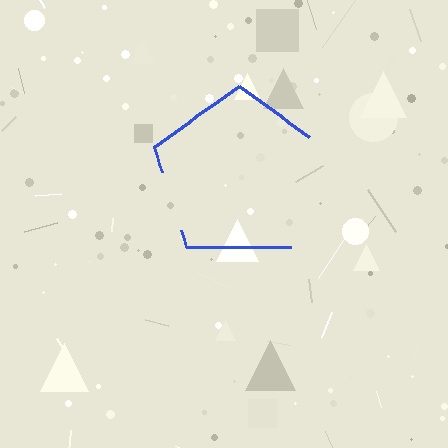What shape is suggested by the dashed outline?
The dashed outline suggests a pentagon.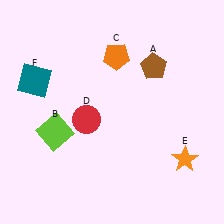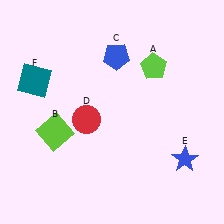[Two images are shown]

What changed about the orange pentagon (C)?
In Image 1, C is orange. In Image 2, it changed to blue.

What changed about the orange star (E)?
In Image 1, E is orange. In Image 2, it changed to blue.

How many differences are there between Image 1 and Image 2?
There are 3 differences between the two images.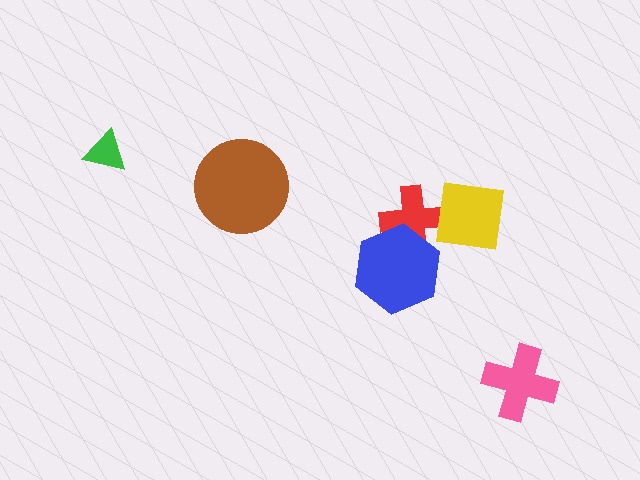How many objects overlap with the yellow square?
1 object overlaps with the yellow square.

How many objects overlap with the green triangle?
0 objects overlap with the green triangle.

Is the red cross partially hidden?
Yes, it is partially covered by another shape.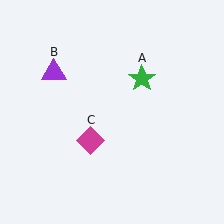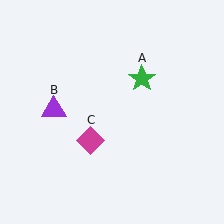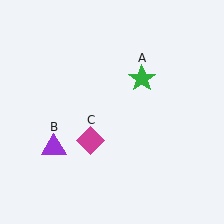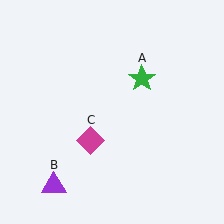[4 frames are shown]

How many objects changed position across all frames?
1 object changed position: purple triangle (object B).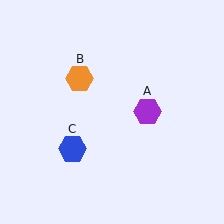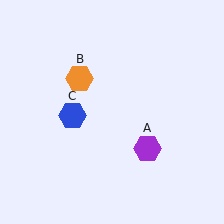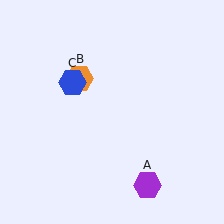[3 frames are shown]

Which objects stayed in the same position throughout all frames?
Orange hexagon (object B) remained stationary.